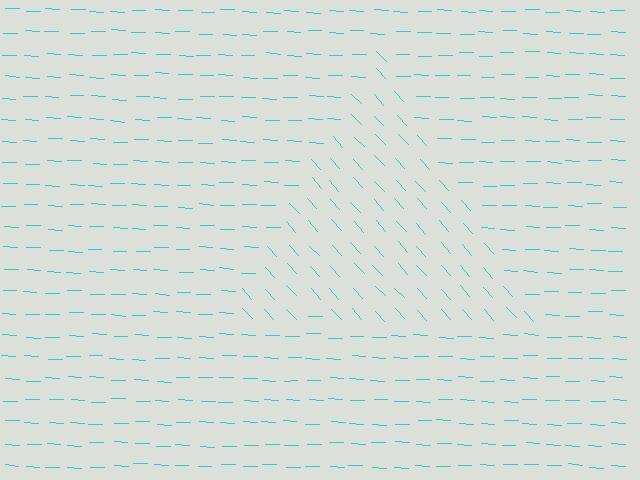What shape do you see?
I see a triangle.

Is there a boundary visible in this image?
Yes, there is a texture boundary formed by a change in line orientation.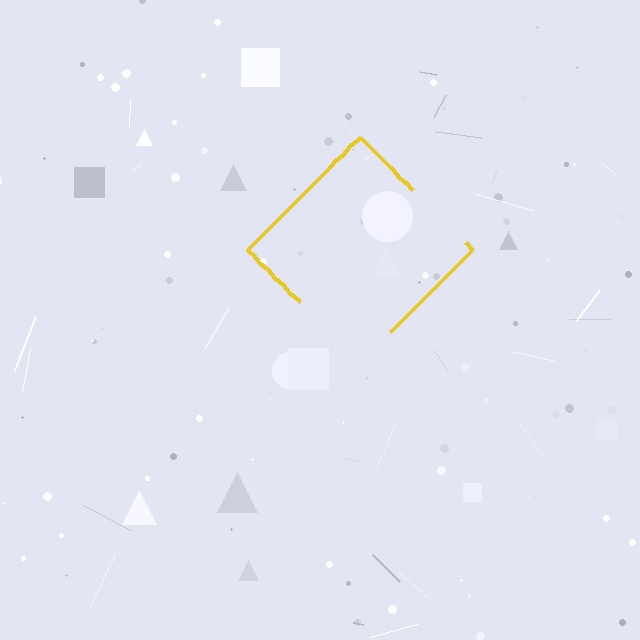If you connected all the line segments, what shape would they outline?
They would outline a diamond.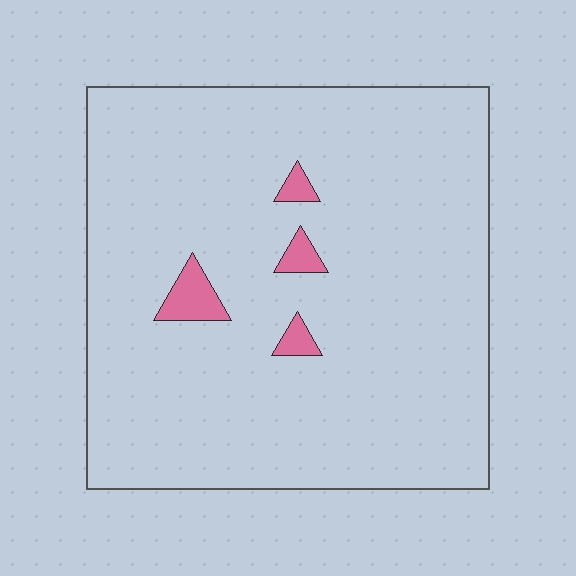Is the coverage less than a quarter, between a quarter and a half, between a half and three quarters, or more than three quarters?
Less than a quarter.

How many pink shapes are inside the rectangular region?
4.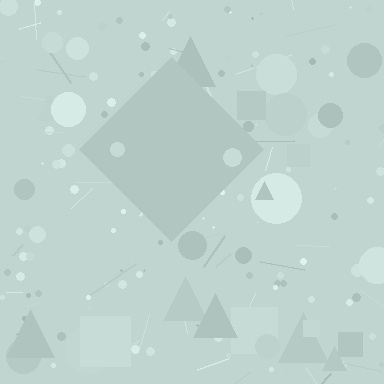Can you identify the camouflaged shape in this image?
The camouflaged shape is a diamond.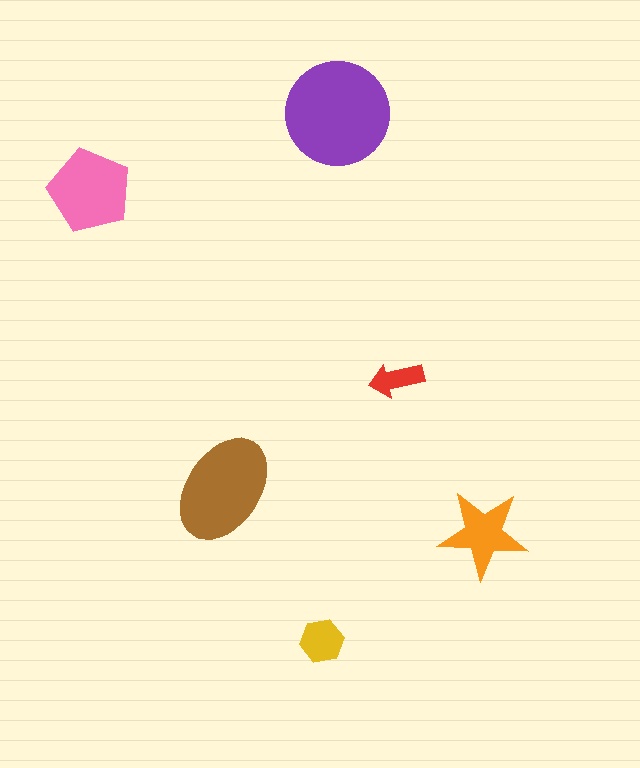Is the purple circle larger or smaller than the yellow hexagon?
Larger.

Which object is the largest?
The purple circle.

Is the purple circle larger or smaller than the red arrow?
Larger.